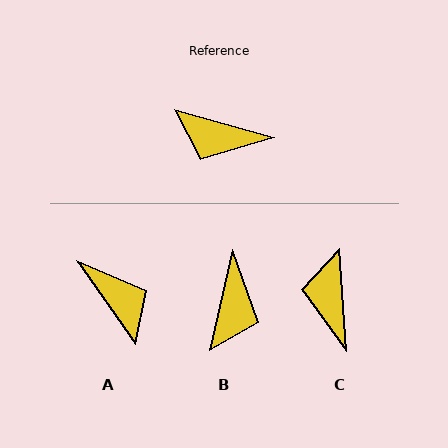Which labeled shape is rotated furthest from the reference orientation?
A, about 141 degrees away.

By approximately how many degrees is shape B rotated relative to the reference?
Approximately 93 degrees counter-clockwise.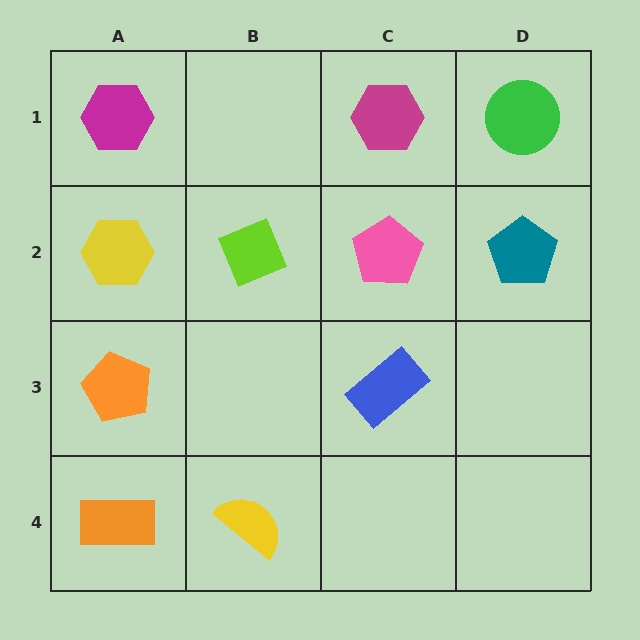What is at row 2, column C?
A pink pentagon.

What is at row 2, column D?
A teal pentagon.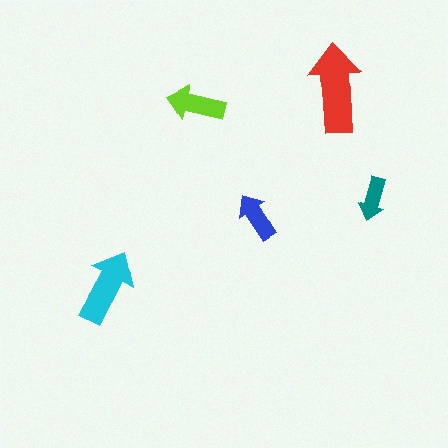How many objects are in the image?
There are 5 objects in the image.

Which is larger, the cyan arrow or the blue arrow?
The cyan one.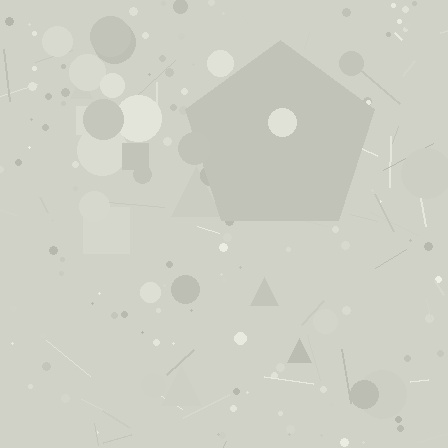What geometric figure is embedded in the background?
A pentagon is embedded in the background.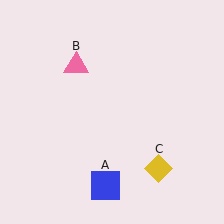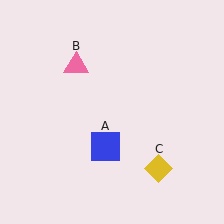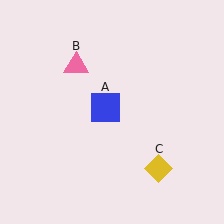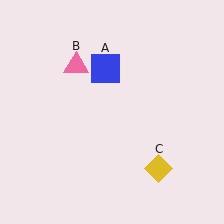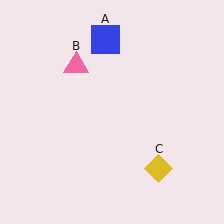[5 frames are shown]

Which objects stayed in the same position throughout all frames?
Pink triangle (object B) and yellow diamond (object C) remained stationary.